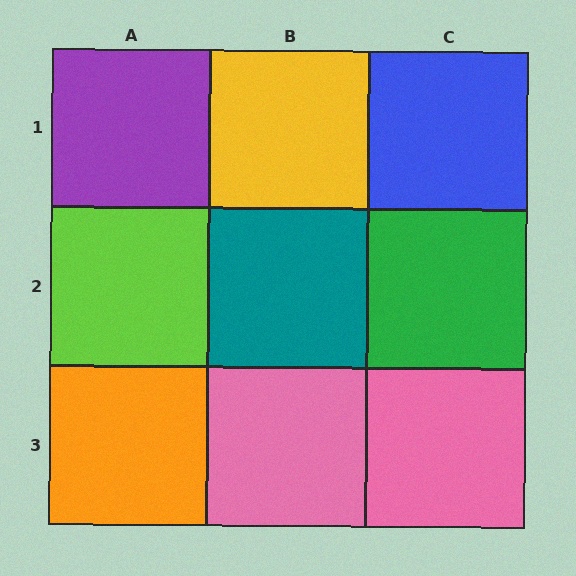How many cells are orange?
1 cell is orange.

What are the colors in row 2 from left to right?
Lime, teal, green.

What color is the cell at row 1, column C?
Blue.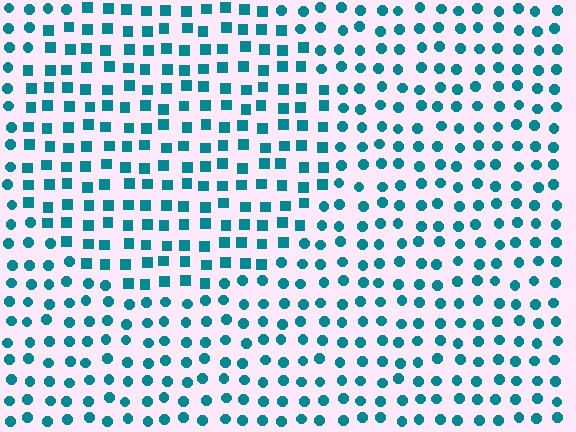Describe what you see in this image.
The image is filled with small teal elements arranged in a uniform grid. A circle-shaped region contains squares, while the surrounding area contains circles. The boundary is defined purely by the change in element shape.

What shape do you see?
I see a circle.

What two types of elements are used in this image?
The image uses squares inside the circle region and circles outside it.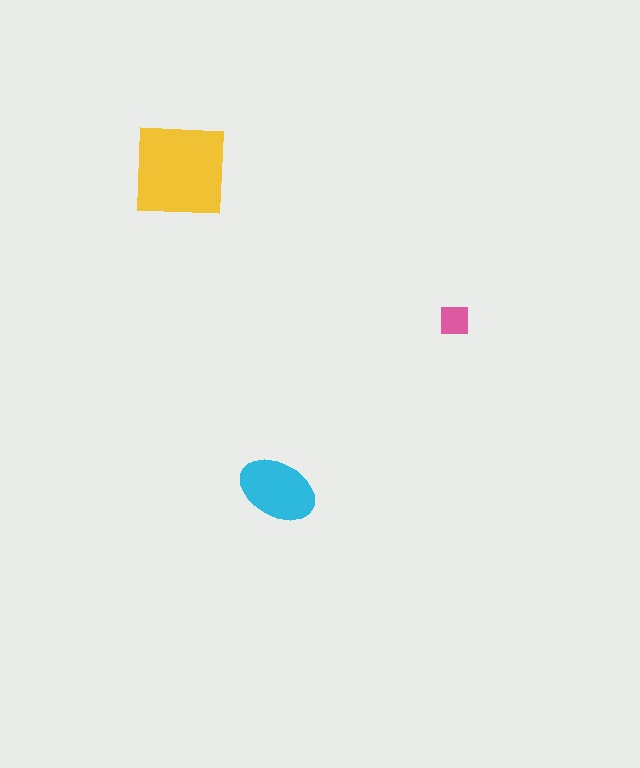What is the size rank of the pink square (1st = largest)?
3rd.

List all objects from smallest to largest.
The pink square, the cyan ellipse, the yellow square.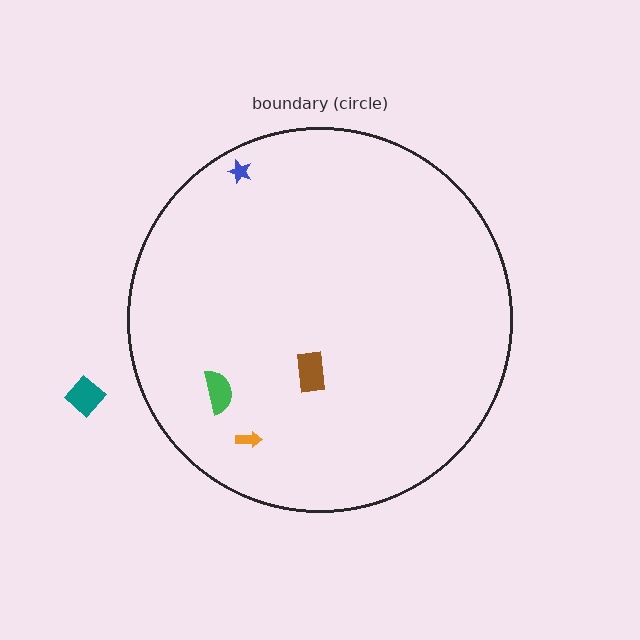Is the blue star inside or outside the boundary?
Inside.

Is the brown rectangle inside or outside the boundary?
Inside.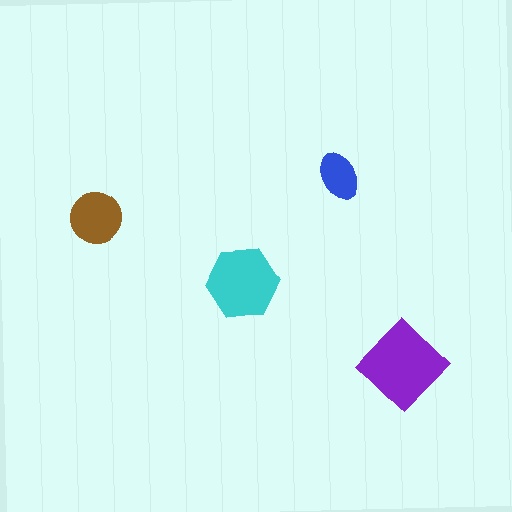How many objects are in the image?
There are 4 objects in the image.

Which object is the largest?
The purple diamond.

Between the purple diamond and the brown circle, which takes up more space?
The purple diamond.